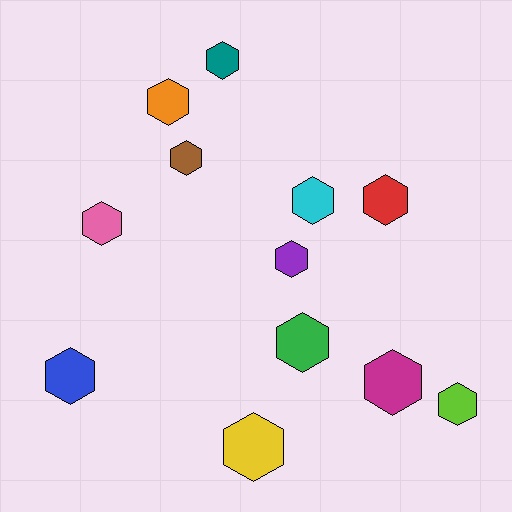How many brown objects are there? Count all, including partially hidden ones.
There is 1 brown object.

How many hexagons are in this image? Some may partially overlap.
There are 12 hexagons.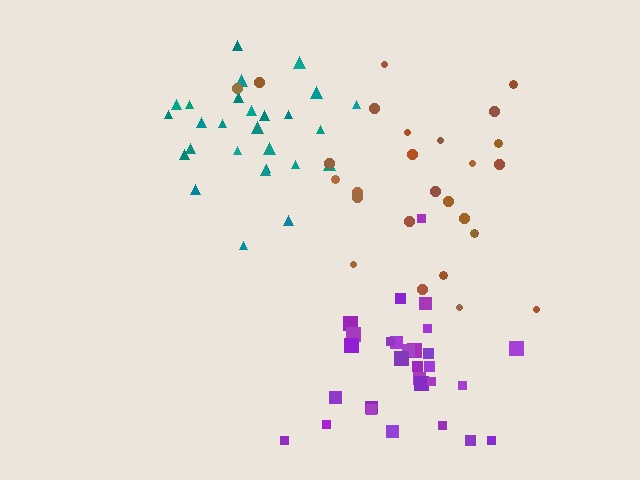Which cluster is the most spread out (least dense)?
Brown.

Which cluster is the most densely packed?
Teal.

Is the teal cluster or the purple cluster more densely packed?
Teal.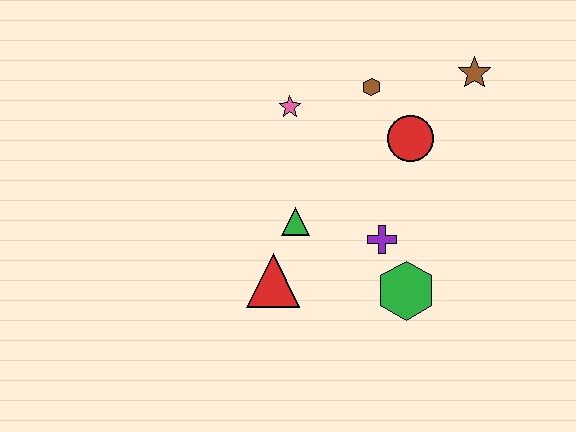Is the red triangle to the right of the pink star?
No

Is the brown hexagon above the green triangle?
Yes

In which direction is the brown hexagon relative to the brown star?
The brown hexagon is to the left of the brown star.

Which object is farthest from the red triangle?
The brown star is farthest from the red triangle.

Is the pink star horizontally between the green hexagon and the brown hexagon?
No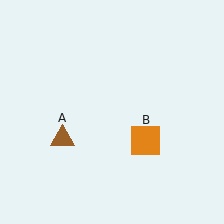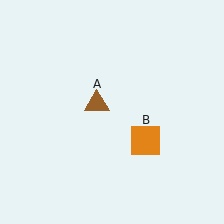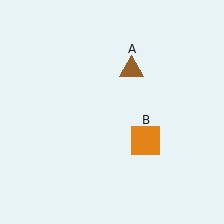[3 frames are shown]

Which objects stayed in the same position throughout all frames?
Orange square (object B) remained stationary.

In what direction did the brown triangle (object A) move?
The brown triangle (object A) moved up and to the right.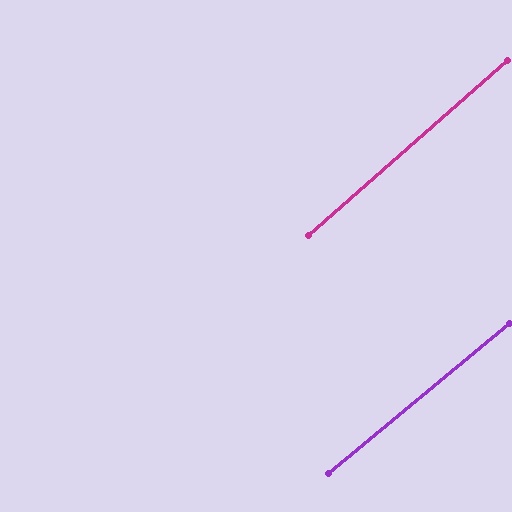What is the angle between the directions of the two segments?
Approximately 2 degrees.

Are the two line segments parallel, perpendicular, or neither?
Parallel — their directions differ by only 1.6°.